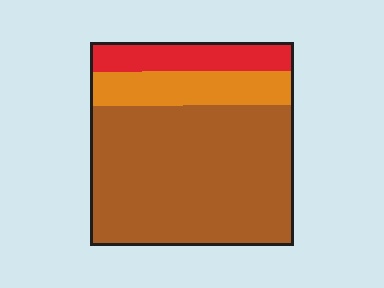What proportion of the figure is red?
Red takes up about one eighth (1/8) of the figure.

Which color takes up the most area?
Brown, at roughly 70%.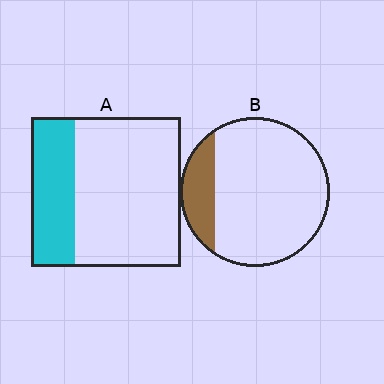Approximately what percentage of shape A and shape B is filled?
A is approximately 30% and B is approximately 20%.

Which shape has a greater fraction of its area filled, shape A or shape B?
Shape A.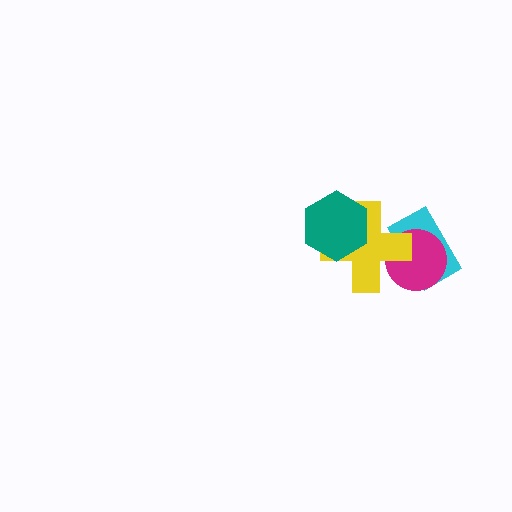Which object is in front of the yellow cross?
The teal hexagon is in front of the yellow cross.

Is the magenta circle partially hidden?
Yes, it is partially covered by another shape.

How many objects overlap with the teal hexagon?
1 object overlaps with the teal hexagon.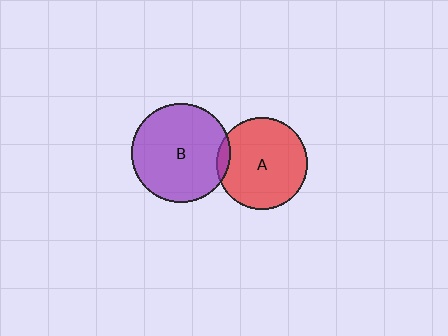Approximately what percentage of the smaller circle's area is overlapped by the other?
Approximately 5%.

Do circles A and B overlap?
Yes.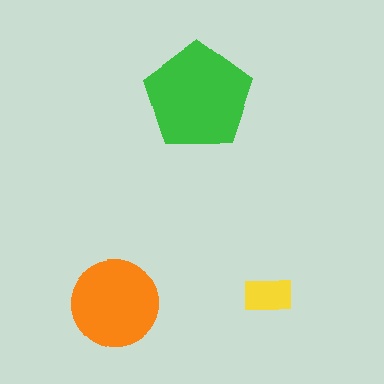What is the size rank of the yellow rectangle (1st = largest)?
3rd.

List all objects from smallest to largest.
The yellow rectangle, the orange circle, the green pentagon.